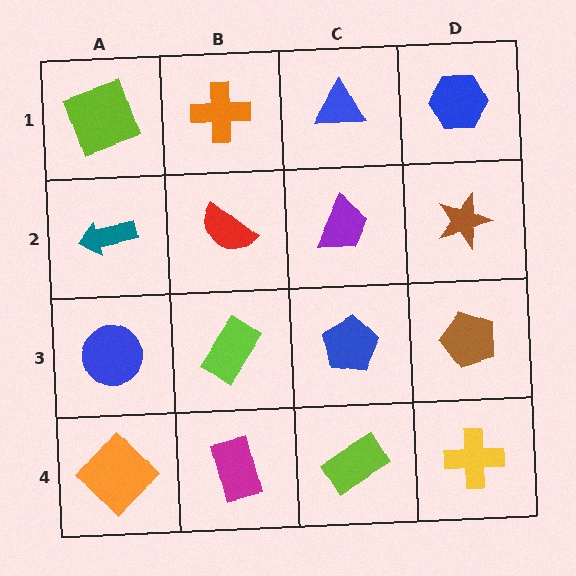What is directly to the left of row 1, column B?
A lime square.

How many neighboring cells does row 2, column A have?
3.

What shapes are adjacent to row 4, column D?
A brown pentagon (row 3, column D), a lime rectangle (row 4, column C).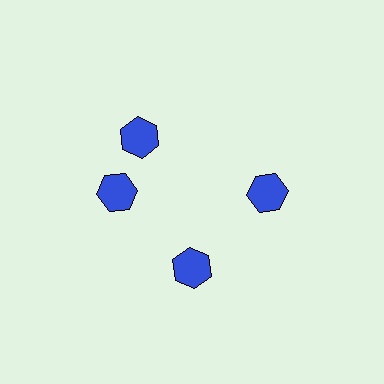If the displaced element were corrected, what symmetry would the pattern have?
It would have 4-fold rotational symmetry — the pattern would map onto itself every 90 degrees.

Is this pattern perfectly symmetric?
No. The 4 blue hexagons are arranged in a ring, but one element near the 12 o'clock position is rotated out of alignment along the ring, breaking the 4-fold rotational symmetry.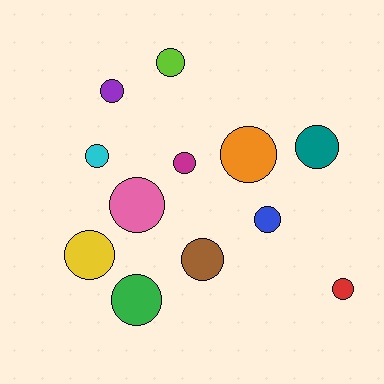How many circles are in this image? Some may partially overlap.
There are 12 circles.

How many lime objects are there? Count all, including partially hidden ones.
There is 1 lime object.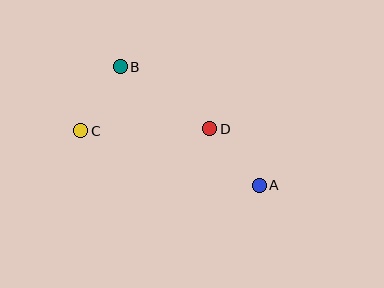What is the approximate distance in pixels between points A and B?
The distance between A and B is approximately 183 pixels.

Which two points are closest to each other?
Points A and D are closest to each other.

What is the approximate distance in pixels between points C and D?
The distance between C and D is approximately 129 pixels.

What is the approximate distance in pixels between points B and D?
The distance between B and D is approximately 109 pixels.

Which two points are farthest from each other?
Points A and C are farthest from each other.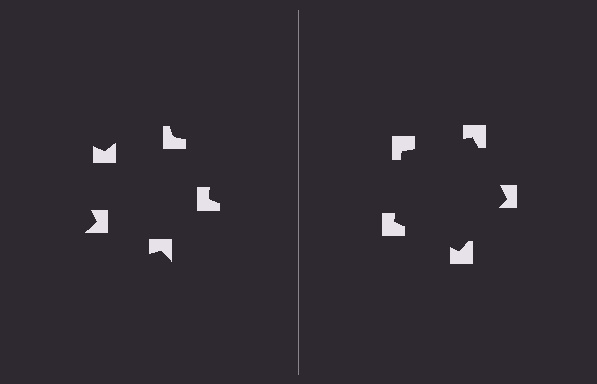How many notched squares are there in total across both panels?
10 — 5 on each side.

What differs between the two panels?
The notched squares are positioned identically on both sides; only the wedge orientations differ. On the right they align to a pentagon; on the left they are misaligned.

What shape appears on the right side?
An illusory pentagon.